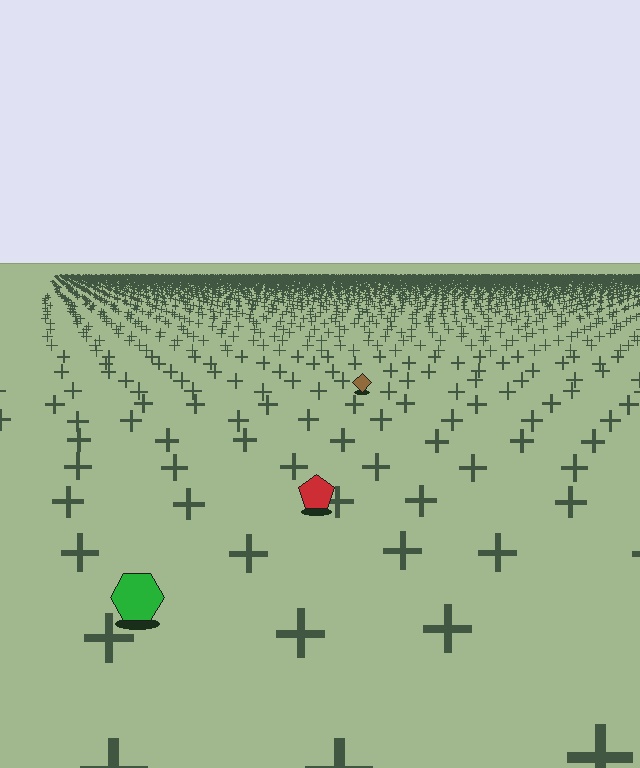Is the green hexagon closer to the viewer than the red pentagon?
Yes. The green hexagon is closer — you can tell from the texture gradient: the ground texture is coarser near it.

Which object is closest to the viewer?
The green hexagon is closest. The texture marks near it are larger and more spread out.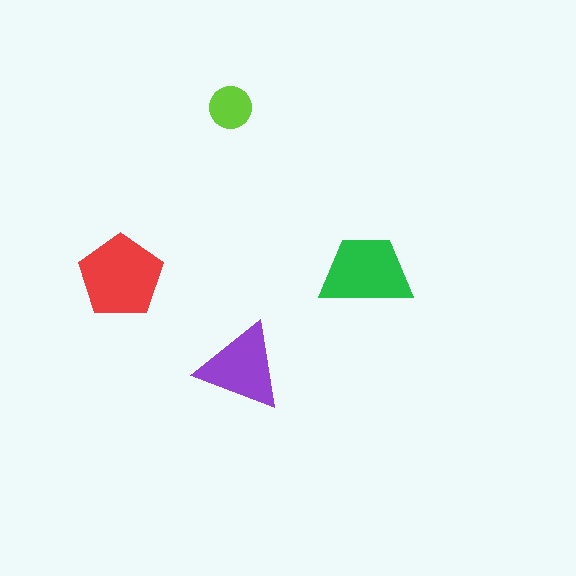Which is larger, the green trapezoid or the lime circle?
The green trapezoid.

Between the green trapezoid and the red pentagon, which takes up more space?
The red pentagon.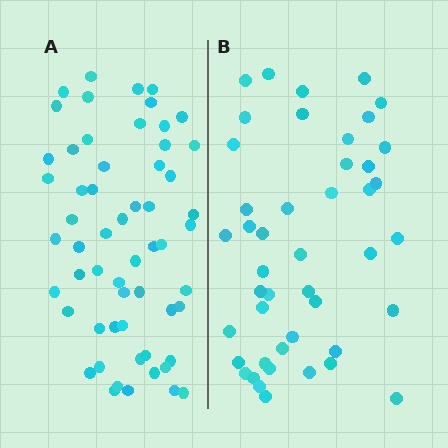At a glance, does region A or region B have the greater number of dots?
Region A (the left region) has more dots.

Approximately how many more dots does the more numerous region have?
Region A has approximately 15 more dots than region B.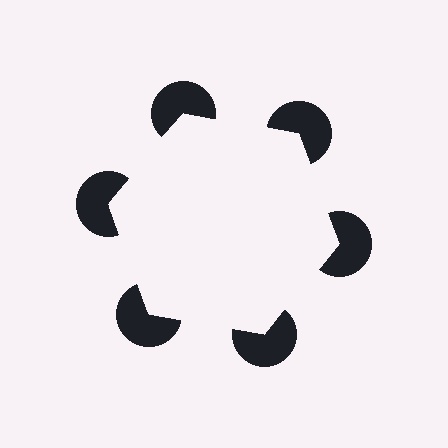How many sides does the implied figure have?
6 sides.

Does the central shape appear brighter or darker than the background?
It typically appears slightly brighter than the background, even though no actual brightness change is drawn.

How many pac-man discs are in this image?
There are 6 — one at each vertex of the illusory hexagon.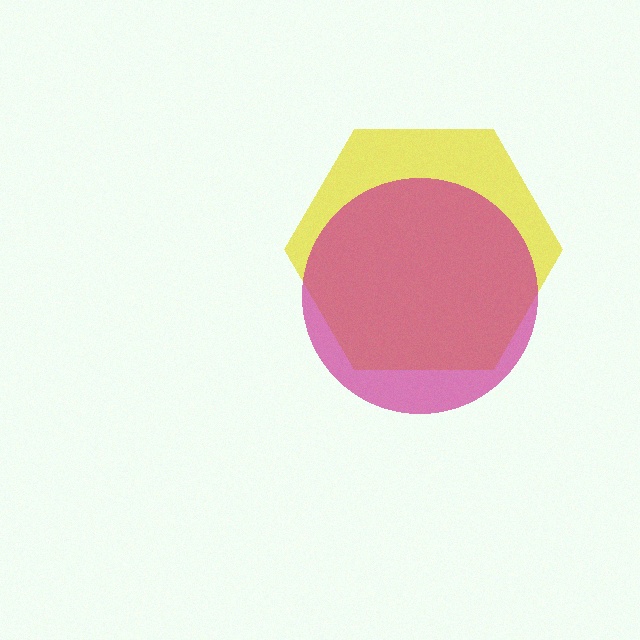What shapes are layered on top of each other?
The layered shapes are: a yellow hexagon, a magenta circle.